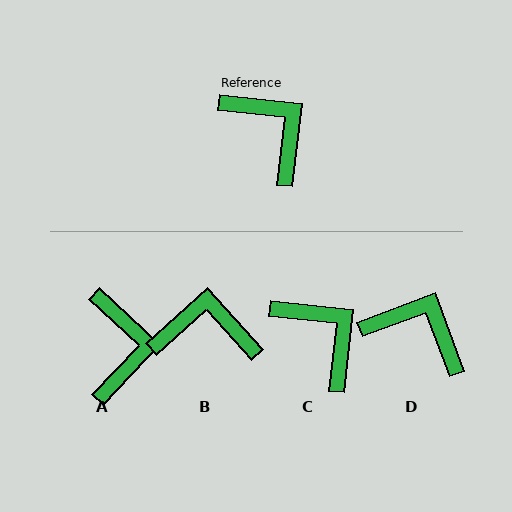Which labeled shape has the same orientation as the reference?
C.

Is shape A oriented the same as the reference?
No, it is off by about 37 degrees.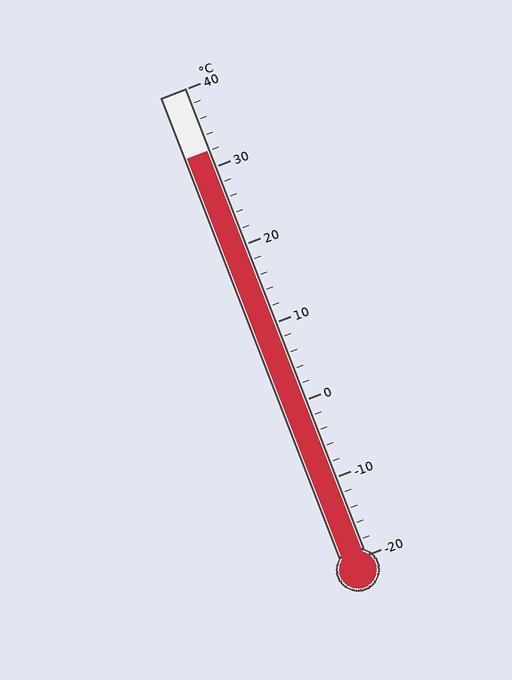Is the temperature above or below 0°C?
The temperature is above 0°C.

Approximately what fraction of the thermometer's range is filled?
The thermometer is filled to approximately 85% of its range.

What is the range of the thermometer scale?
The thermometer scale ranges from -20°C to 40°C.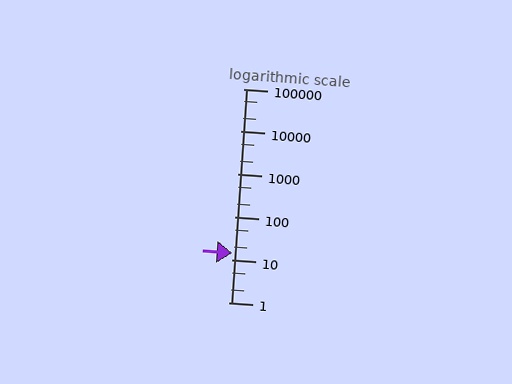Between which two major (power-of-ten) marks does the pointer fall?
The pointer is between 10 and 100.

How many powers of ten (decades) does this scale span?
The scale spans 5 decades, from 1 to 100000.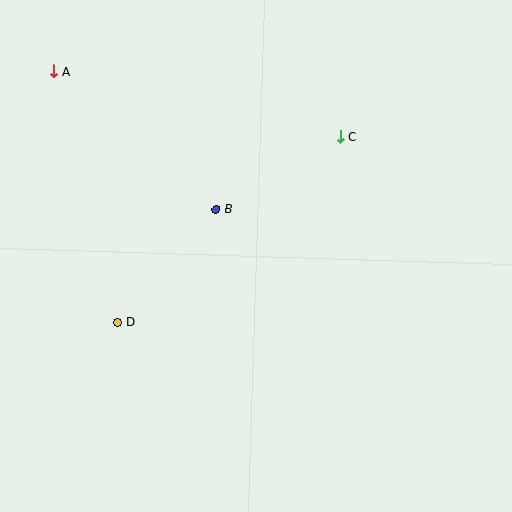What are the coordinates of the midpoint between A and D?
The midpoint between A and D is at (86, 196).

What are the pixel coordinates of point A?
Point A is at (54, 71).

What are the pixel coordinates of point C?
Point C is at (340, 136).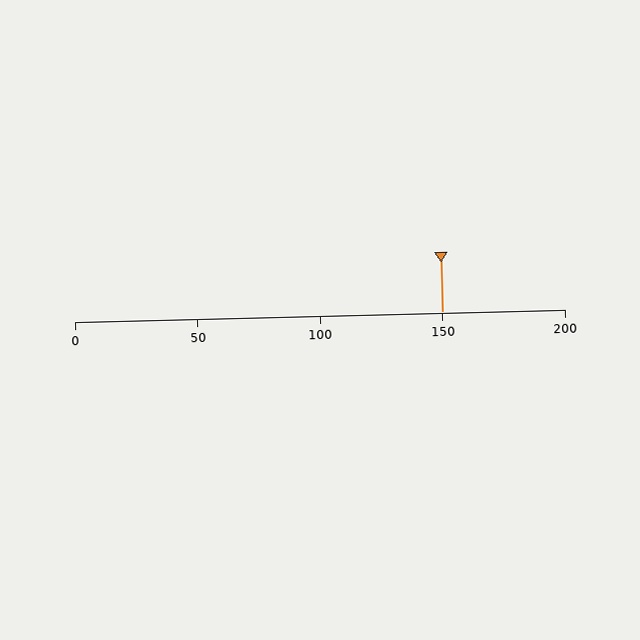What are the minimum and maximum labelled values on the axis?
The axis runs from 0 to 200.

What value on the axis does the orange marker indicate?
The marker indicates approximately 150.